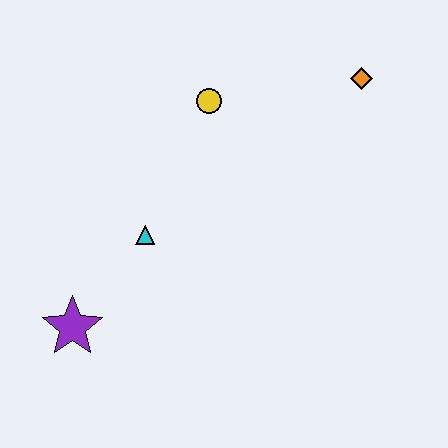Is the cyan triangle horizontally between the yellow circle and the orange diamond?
No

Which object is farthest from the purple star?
The orange diamond is farthest from the purple star.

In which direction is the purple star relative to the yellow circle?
The purple star is below the yellow circle.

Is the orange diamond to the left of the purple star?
No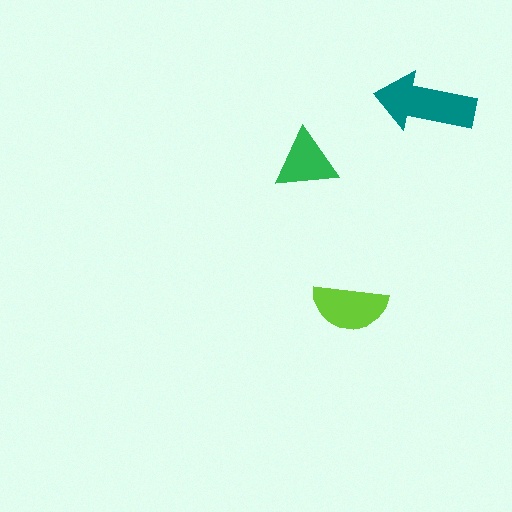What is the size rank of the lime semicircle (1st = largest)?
2nd.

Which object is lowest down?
The lime semicircle is bottommost.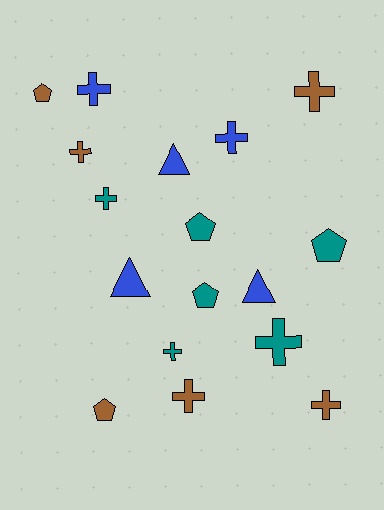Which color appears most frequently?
Teal, with 6 objects.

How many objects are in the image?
There are 17 objects.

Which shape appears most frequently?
Cross, with 9 objects.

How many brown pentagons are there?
There are 2 brown pentagons.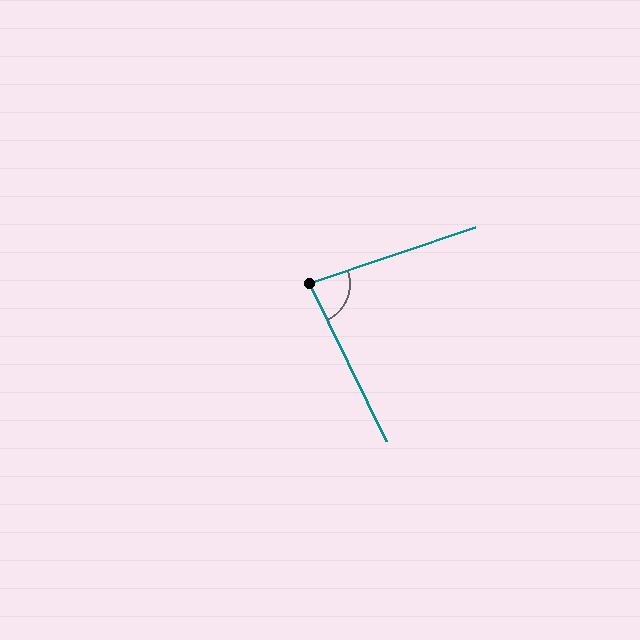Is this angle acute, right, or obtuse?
It is acute.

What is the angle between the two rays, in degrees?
Approximately 83 degrees.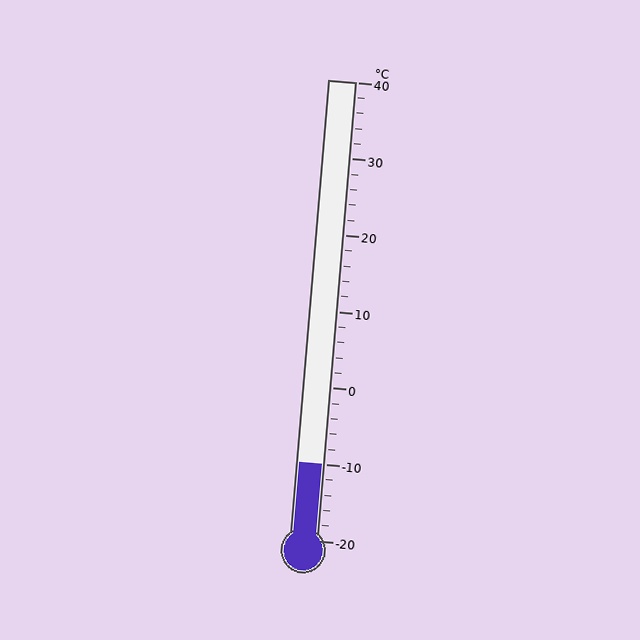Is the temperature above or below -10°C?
The temperature is at -10°C.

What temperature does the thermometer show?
The thermometer shows approximately -10°C.